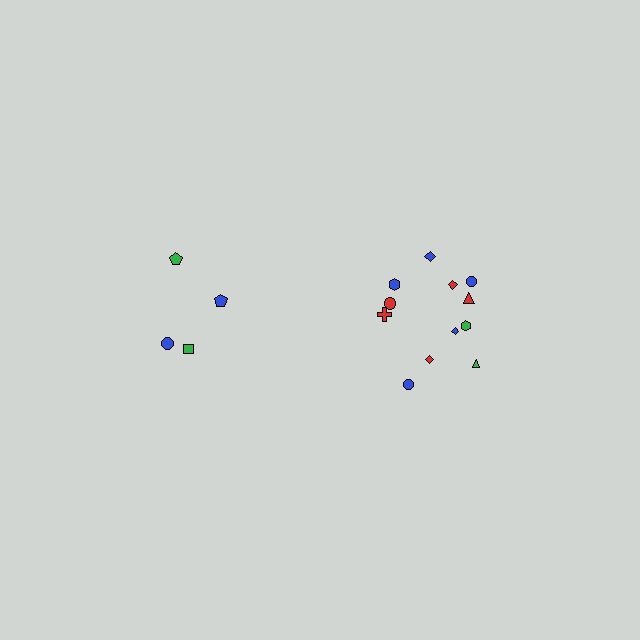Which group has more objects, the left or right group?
The right group.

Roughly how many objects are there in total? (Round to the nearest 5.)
Roughly 15 objects in total.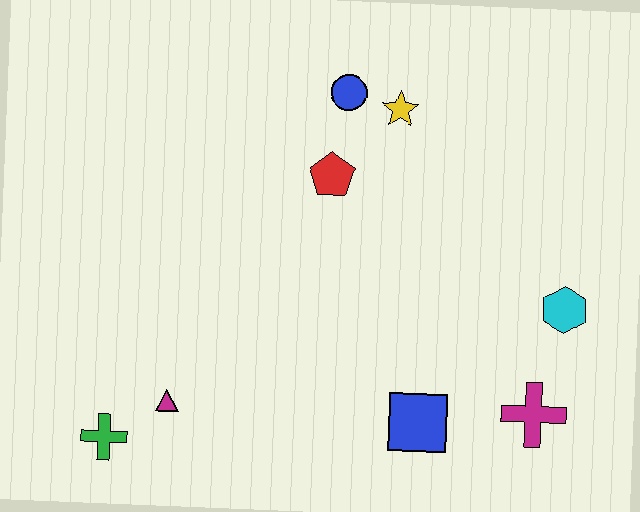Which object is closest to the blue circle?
The yellow star is closest to the blue circle.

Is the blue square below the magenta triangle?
Yes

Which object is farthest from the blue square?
The blue circle is farthest from the blue square.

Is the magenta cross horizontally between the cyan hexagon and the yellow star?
Yes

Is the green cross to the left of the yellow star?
Yes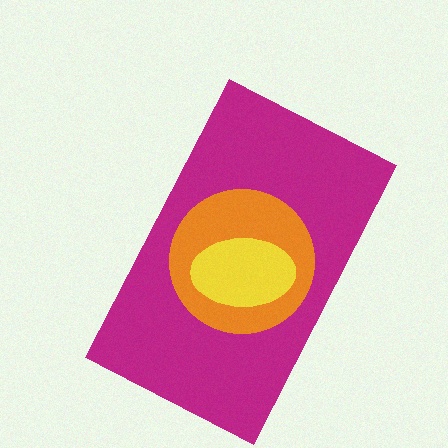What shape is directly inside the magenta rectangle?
The orange circle.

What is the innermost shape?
The yellow ellipse.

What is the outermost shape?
The magenta rectangle.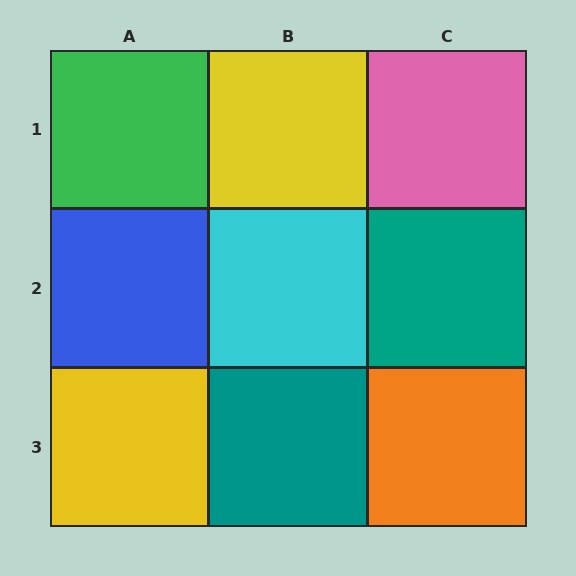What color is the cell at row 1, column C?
Pink.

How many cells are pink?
1 cell is pink.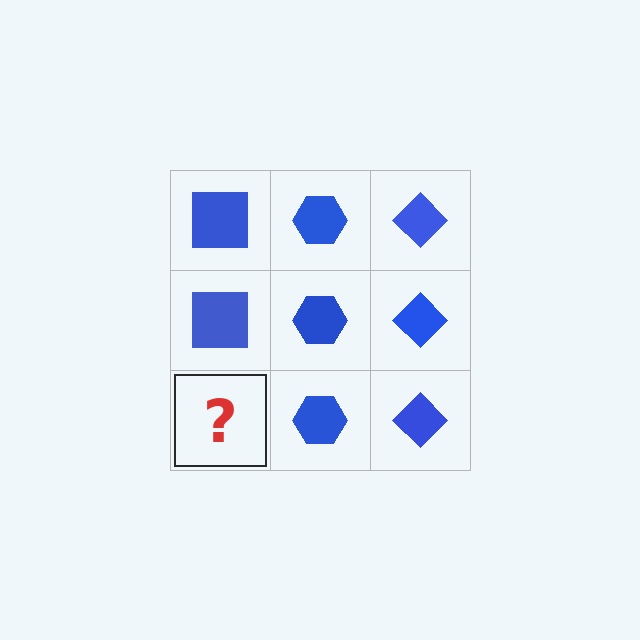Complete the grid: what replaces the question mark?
The question mark should be replaced with a blue square.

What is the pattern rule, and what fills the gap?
The rule is that each column has a consistent shape. The gap should be filled with a blue square.